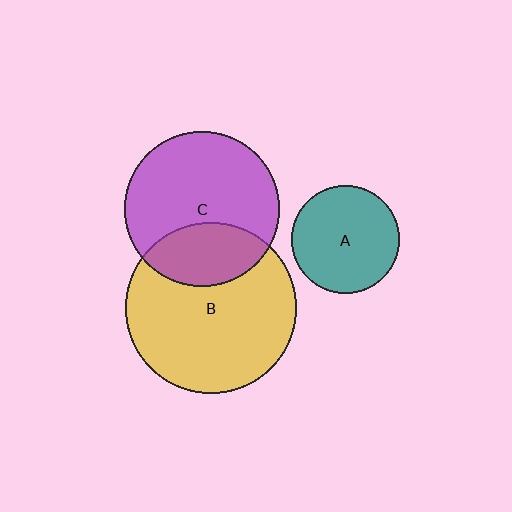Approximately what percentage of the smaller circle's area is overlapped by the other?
Approximately 30%.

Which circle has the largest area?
Circle B (yellow).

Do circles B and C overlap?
Yes.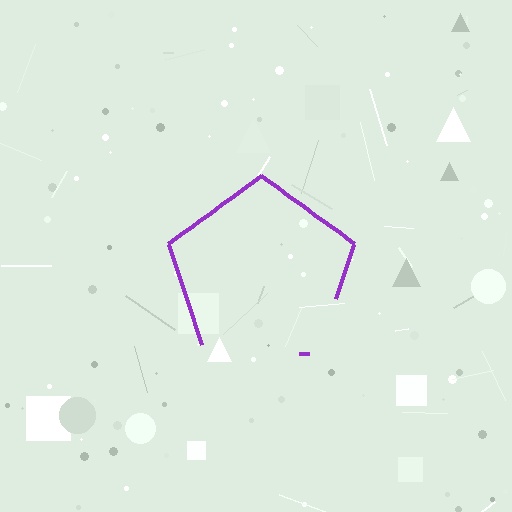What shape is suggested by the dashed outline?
The dashed outline suggests a pentagon.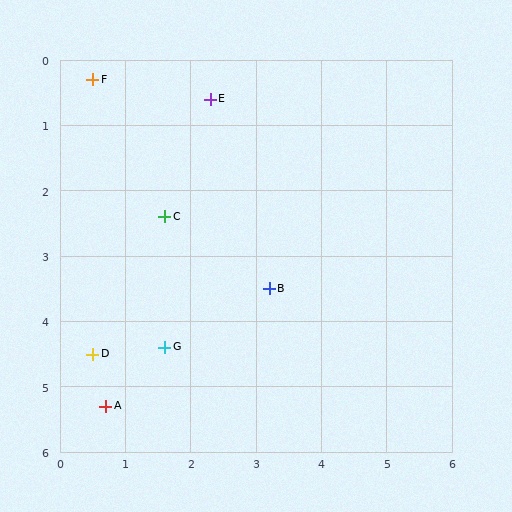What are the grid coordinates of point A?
Point A is at approximately (0.7, 5.3).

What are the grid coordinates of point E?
Point E is at approximately (2.3, 0.6).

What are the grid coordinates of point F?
Point F is at approximately (0.5, 0.3).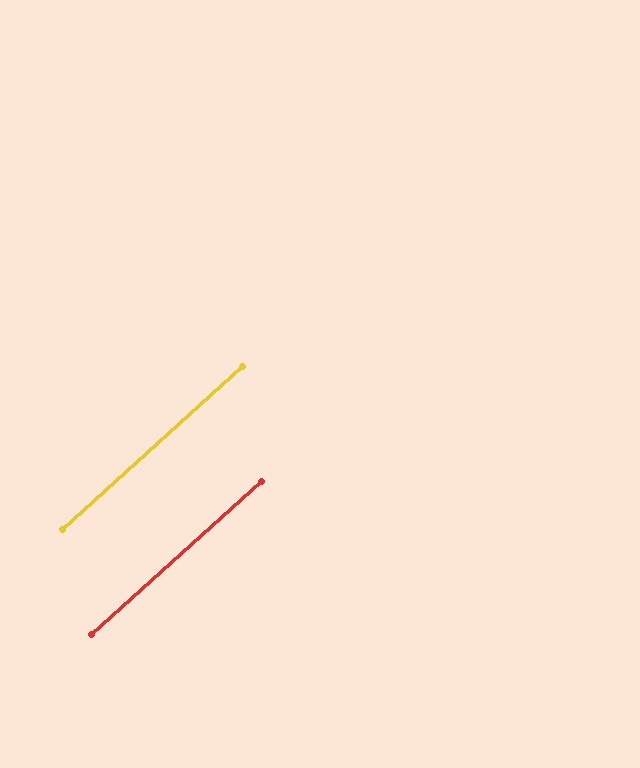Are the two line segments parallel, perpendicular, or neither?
Parallel — their directions differ by only 0.1°.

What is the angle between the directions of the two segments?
Approximately 0 degrees.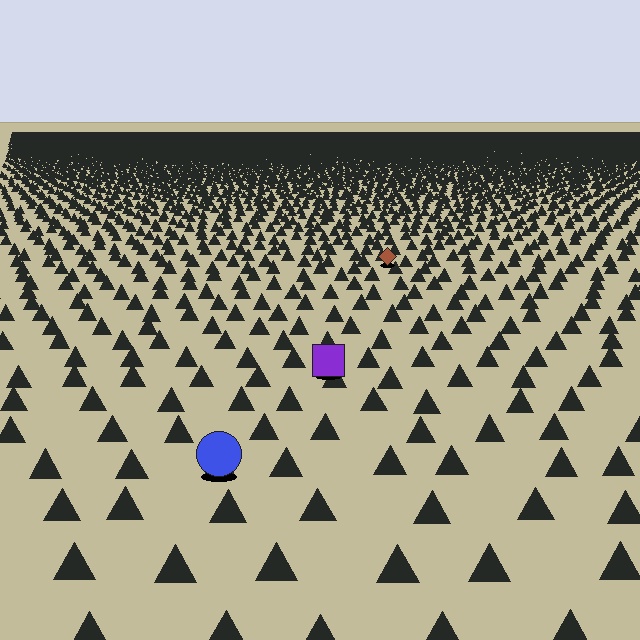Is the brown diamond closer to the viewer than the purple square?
No. The purple square is closer — you can tell from the texture gradient: the ground texture is coarser near it.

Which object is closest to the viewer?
The blue circle is closest. The texture marks near it are larger and more spread out.